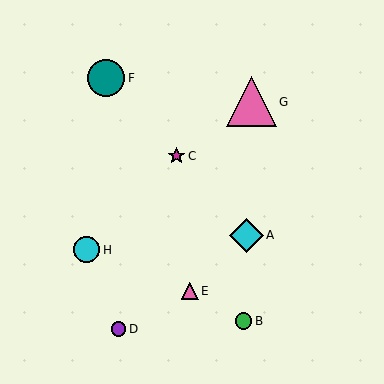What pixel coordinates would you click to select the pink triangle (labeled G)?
Click at (251, 102) to select the pink triangle G.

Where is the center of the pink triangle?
The center of the pink triangle is at (251, 102).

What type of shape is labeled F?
Shape F is a teal circle.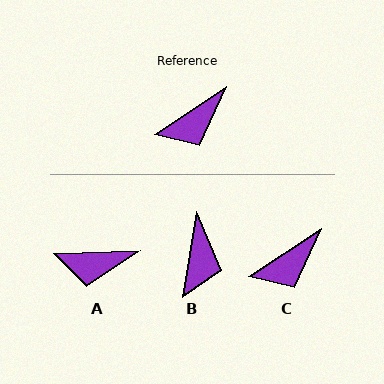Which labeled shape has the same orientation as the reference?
C.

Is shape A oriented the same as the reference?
No, it is off by about 32 degrees.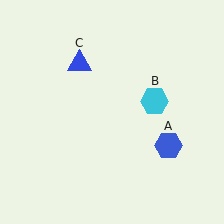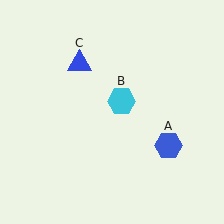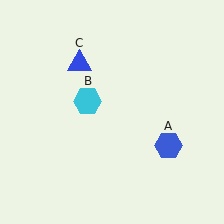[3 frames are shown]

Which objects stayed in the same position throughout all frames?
Blue hexagon (object A) and blue triangle (object C) remained stationary.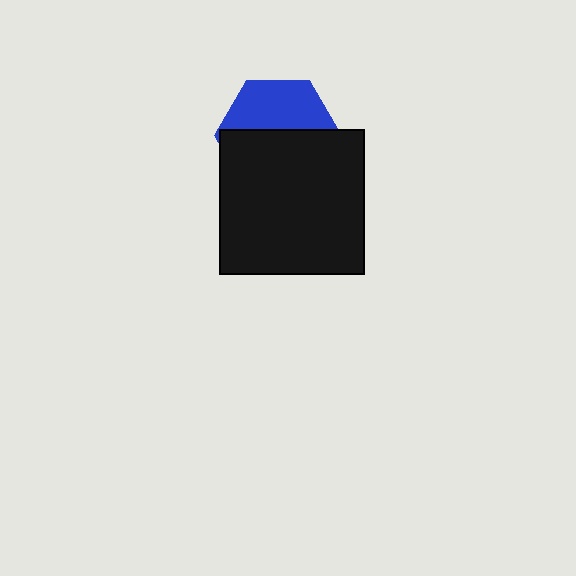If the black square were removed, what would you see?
You would see the complete blue hexagon.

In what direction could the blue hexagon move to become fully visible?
The blue hexagon could move up. That would shift it out from behind the black square entirely.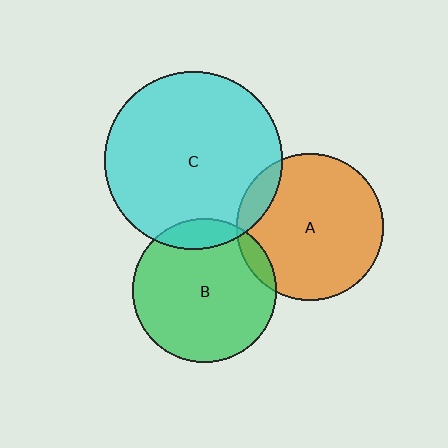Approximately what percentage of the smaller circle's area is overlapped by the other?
Approximately 5%.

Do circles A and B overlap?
Yes.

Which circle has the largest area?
Circle C (cyan).